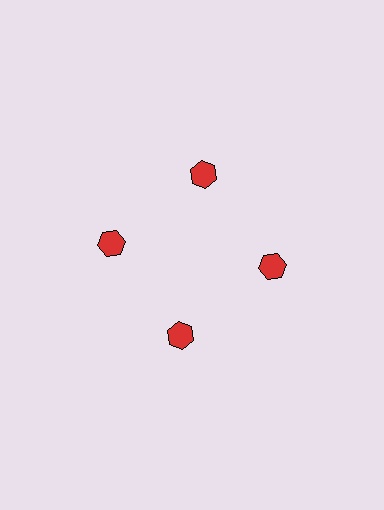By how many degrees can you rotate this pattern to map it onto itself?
The pattern maps onto itself every 90 degrees of rotation.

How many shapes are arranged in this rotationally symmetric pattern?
There are 4 shapes, arranged in 4 groups of 1.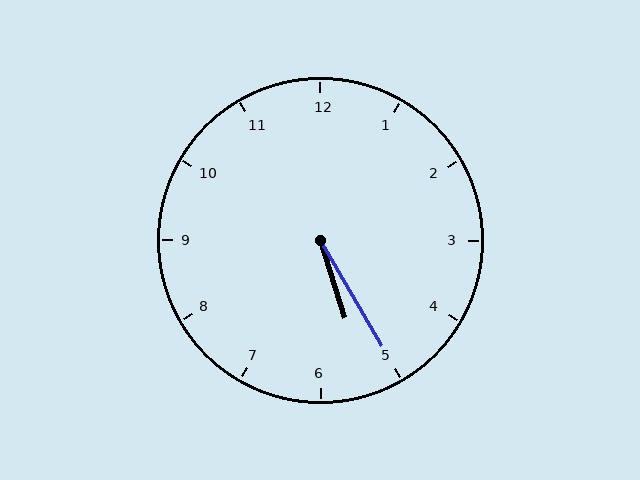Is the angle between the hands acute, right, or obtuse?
It is acute.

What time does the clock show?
5:25.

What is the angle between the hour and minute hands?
Approximately 12 degrees.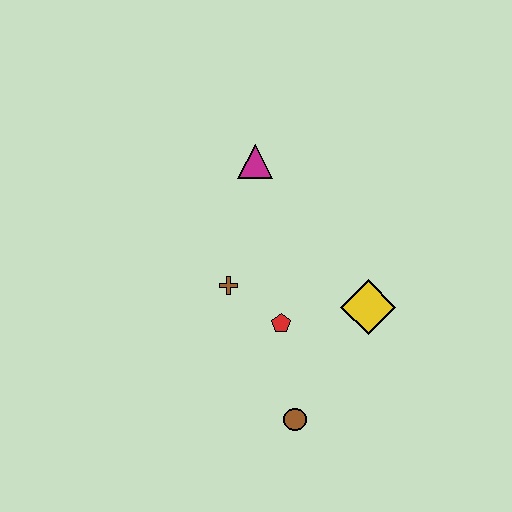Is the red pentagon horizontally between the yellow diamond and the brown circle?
No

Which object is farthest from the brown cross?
The brown circle is farthest from the brown cross.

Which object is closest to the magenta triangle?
The brown cross is closest to the magenta triangle.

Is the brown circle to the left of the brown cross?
No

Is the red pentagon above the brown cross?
No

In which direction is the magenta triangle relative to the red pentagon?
The magenta triangle is above the red pentagon.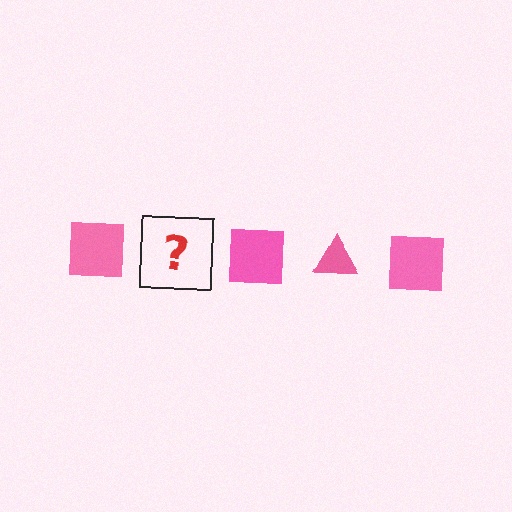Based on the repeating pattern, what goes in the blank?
The blank should be a pink triangle.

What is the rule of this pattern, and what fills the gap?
The rule is that the pattern cycles through square, triangle shapes in pink. The gap should be filled with a pink triangle.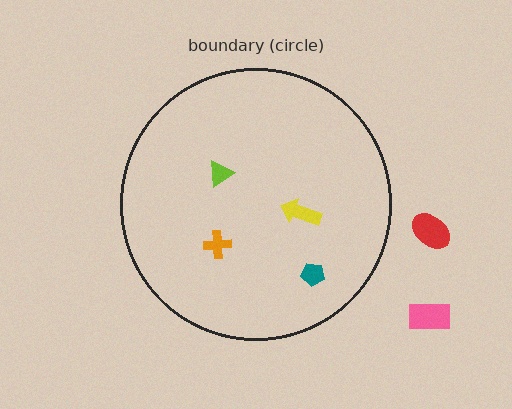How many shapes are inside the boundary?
4 inside, 2 outside.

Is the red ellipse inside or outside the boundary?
Outside.